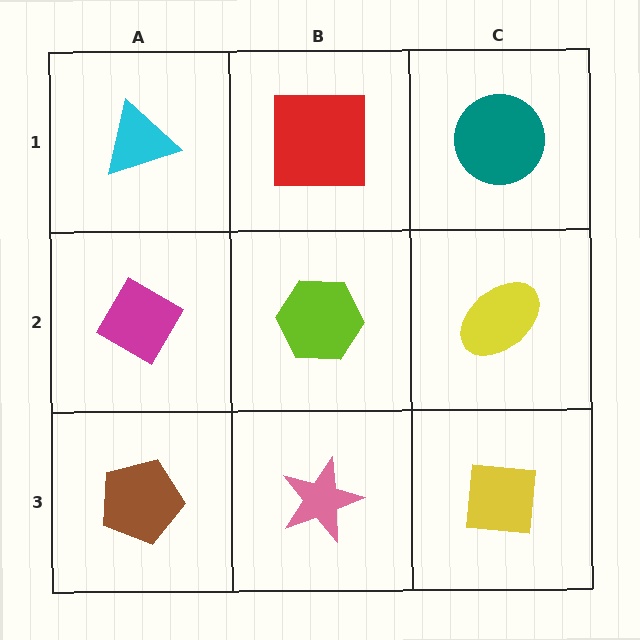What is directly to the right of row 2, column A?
A lime hexagon.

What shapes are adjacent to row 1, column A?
A magenta diamond (row 2, column A), a red square (row 1, column B).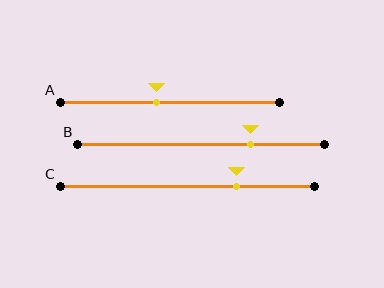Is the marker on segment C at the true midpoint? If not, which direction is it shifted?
No, the marker on segment C is shifted to the right by about 19% of the segment length.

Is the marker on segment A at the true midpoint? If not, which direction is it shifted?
No, the marker on segment A is shifted to the left by about 6% of the segment length.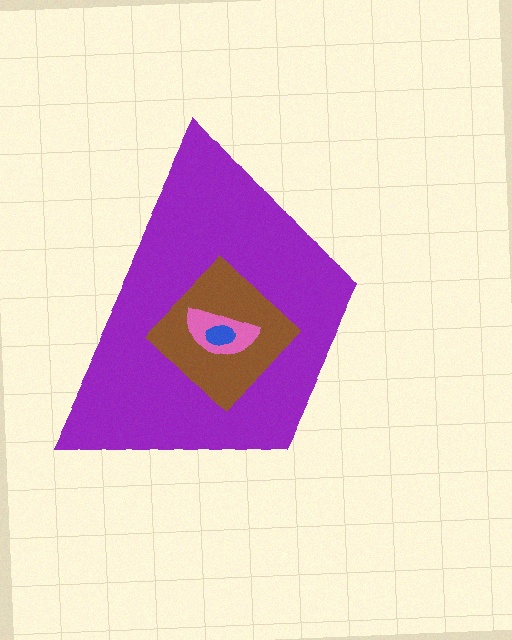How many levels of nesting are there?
4.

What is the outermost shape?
The purple trapezoid.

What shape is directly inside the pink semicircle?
The blue ellipse.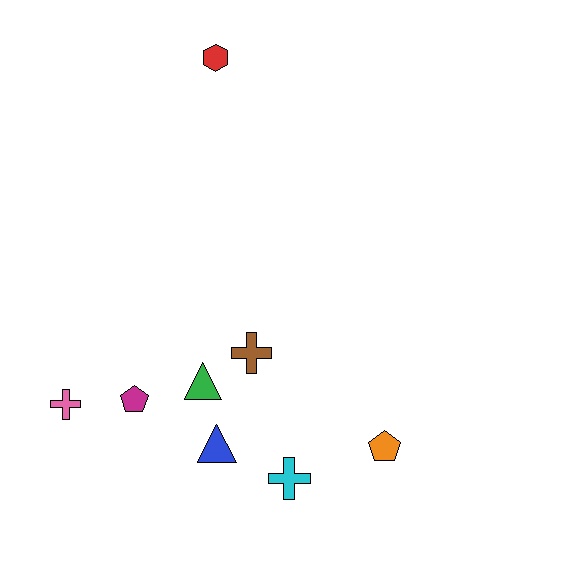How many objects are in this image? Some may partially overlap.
There are 8 objects.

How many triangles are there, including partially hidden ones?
There are 2 triangles.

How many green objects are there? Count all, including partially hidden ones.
There is 1 green object.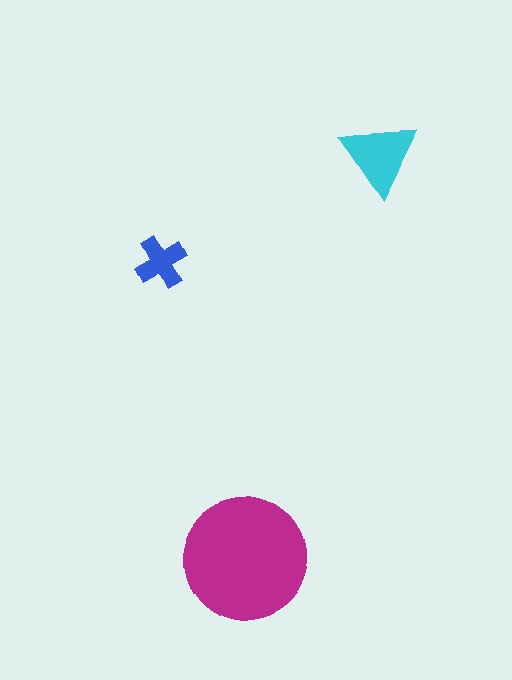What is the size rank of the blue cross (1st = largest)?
3rd.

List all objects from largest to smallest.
The magenta circle, the cyan triangle, the blue cross.